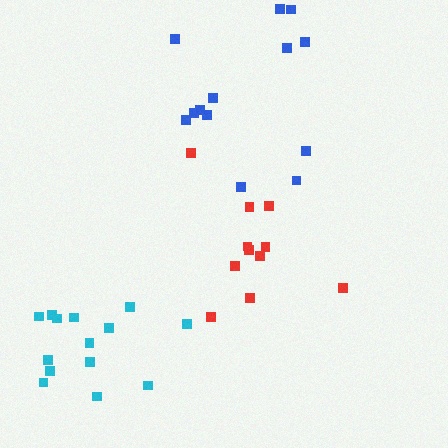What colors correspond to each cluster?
The clusters are colored: cyan, blue, red.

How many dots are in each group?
Group 1: 14 dots, Group 2: 13 dots, Group 3: 11 dots (38 total).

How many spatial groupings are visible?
There are 3 spatial groupings.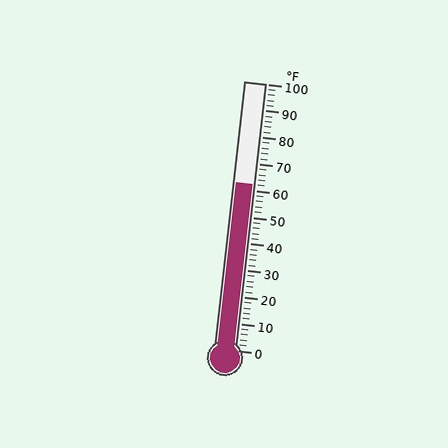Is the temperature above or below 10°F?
The temperature is above 10°F.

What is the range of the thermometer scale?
The thermometer scale ranges from 0°F to 100°F.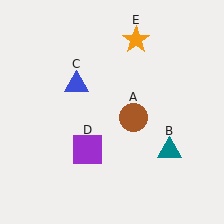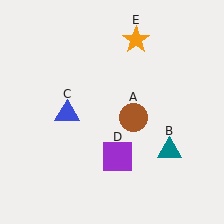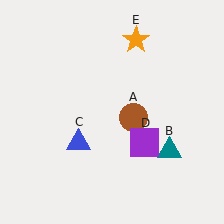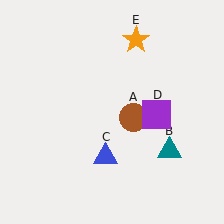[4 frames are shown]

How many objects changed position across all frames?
2 objects changed position: blue triangle (object C), purple square (object D).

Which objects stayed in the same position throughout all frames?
Brown circle (object A) and teal triangle (object B) and orange star (object E) remained stationary.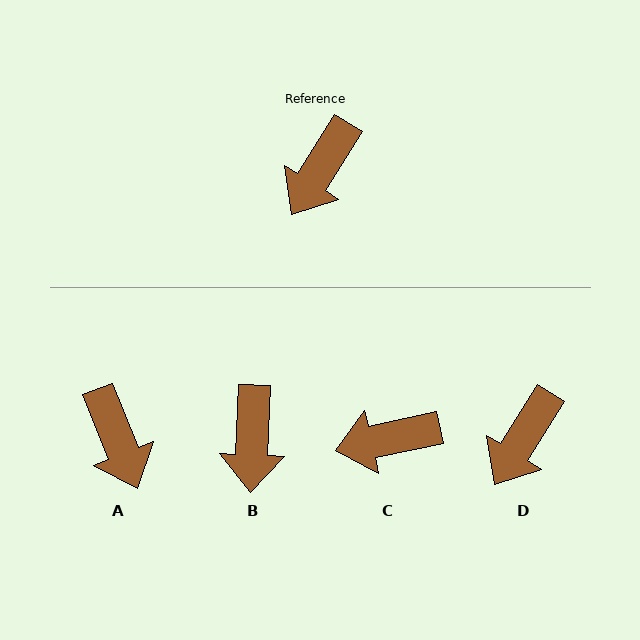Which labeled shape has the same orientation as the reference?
D.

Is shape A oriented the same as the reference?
No, it is off by about 54 degrees.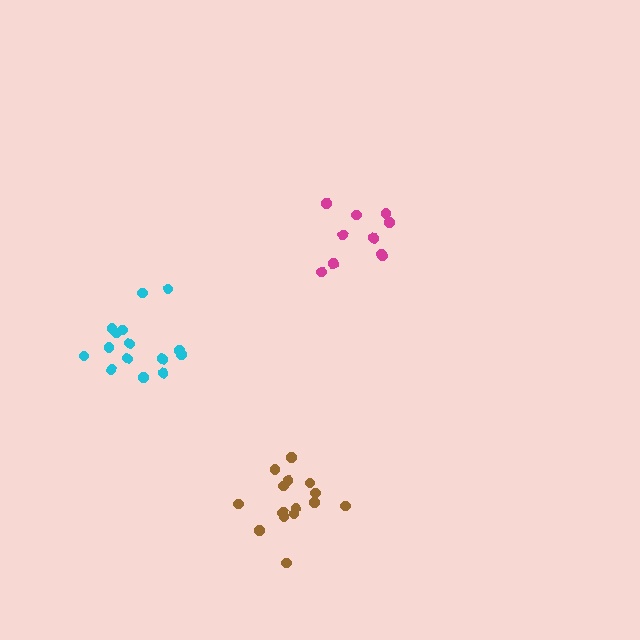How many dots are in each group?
Group 1: 15 dots, Group 2: 10 dots, Group 3: 15 dots (40 total).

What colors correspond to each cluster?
The clusters are colored: cyan, magenta, brown.